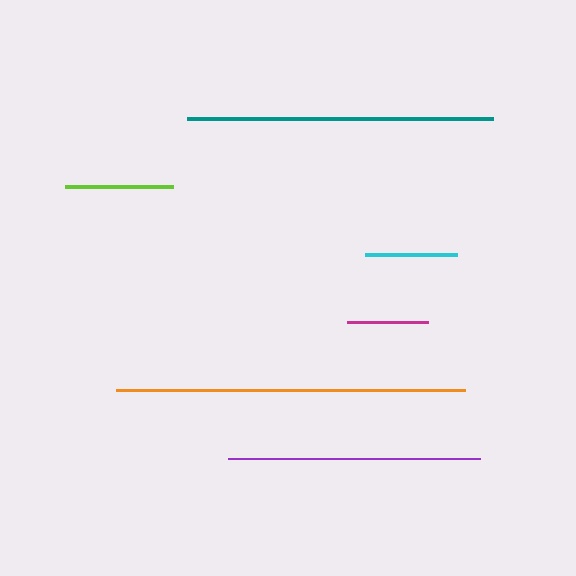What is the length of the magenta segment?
The magenta segment is approximately 82 pixels long.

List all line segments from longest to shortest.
From longest to shortest: orange, teal, purple, lime, cyan, magenta.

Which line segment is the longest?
The orange line is the longest at approximately 350 pixels.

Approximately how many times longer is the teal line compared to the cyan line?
The teal line is approximately 3.3 times the length of the cyan line.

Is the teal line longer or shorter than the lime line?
The teal line is longer than the lime line.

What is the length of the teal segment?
The teal segment is approximately 306 pixels long.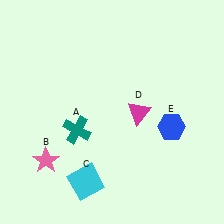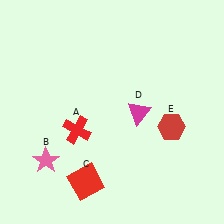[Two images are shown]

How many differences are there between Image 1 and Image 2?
There are 3 differences between the two images.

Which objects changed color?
A changed from teal to red. C changed from cyan to red. E changed from blue to red.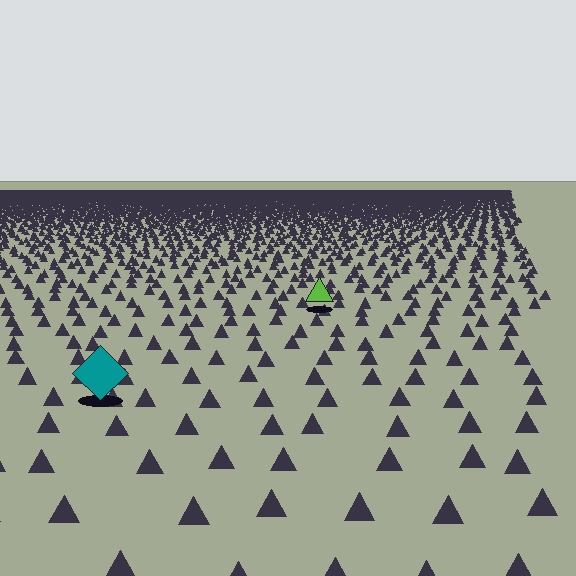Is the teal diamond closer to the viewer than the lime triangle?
Yes. The teal diamond is closer — you can tell from the texture gradient: the ground texture is coarser near it.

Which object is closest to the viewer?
The teal diamond is closest. The texture marks near it are larger and more spread out.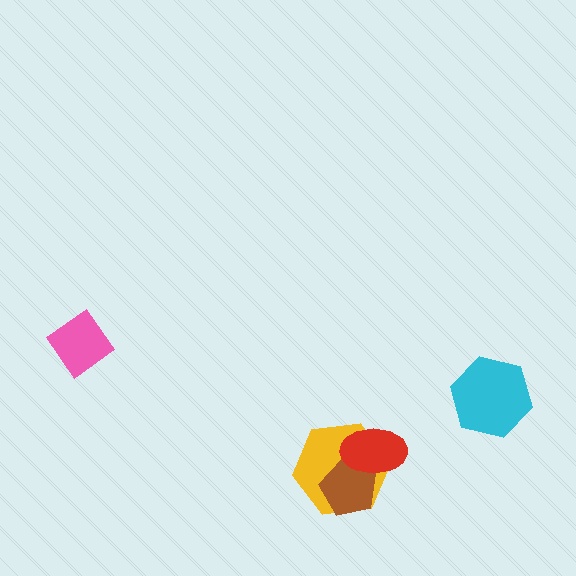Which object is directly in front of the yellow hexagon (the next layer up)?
The brown pentagon is directly in front of the yellow hexagon.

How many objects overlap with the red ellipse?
2 objects overlap with the red ellipse.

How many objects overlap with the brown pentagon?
2 objects overlap with the brown pentagon.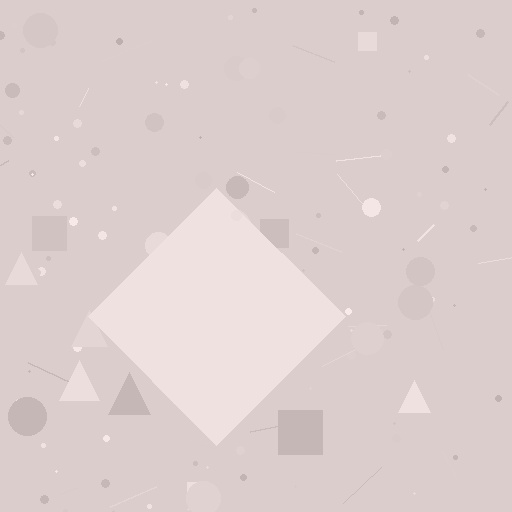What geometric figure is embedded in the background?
A diamond is embedded in the background.